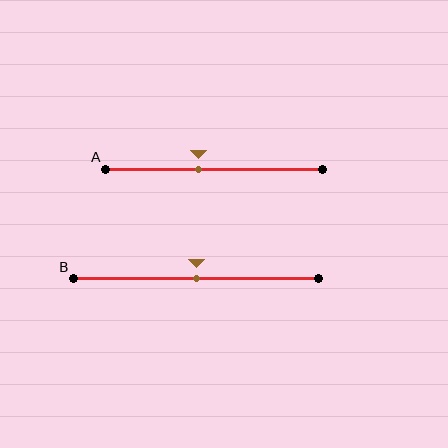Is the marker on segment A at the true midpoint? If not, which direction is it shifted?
No, the marker on segment A is shifted to the left by about 7% of the segment length.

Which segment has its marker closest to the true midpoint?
Segment B has its marker closest to the true midpoint.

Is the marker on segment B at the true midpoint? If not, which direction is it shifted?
Yes, the marker on segment B is at the true midpoint.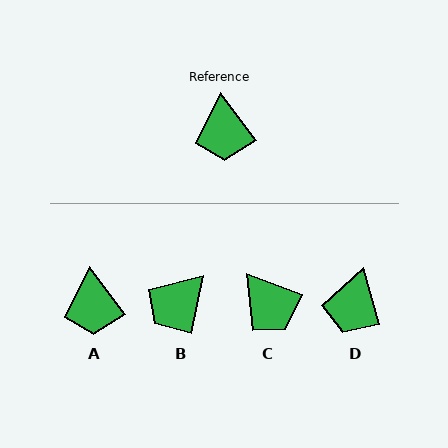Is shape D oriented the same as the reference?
No, it is off by about 21 degrees.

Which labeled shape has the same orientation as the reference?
A.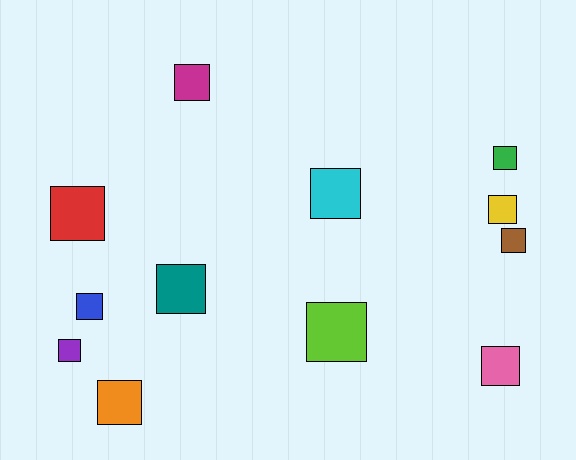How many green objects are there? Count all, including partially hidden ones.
There is 1 green object.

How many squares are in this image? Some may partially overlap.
There are 12 squares.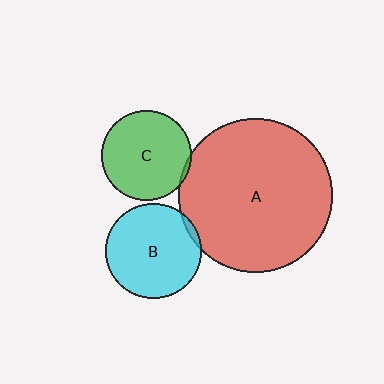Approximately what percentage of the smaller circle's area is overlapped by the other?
Approximately 5%.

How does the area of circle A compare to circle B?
Approximately 2.6 times.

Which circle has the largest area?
Circle A (red).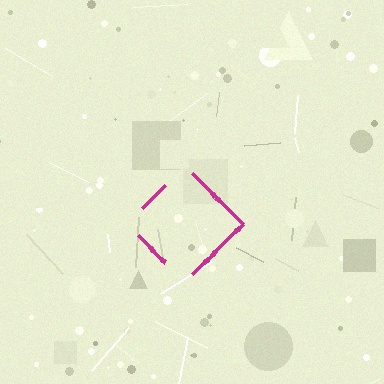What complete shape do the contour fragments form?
The contour fragments form a diamond.